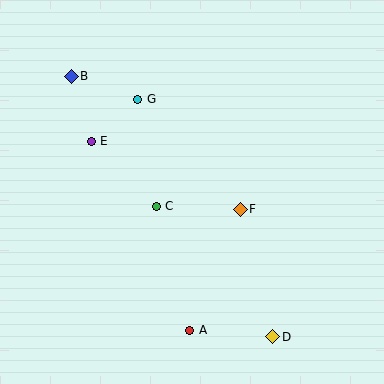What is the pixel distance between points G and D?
The distance between G and D is 273 pixels.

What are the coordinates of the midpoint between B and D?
The midpoint between B and D is at (172, 207).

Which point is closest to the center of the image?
Point C at (156, 206) is closest to the center.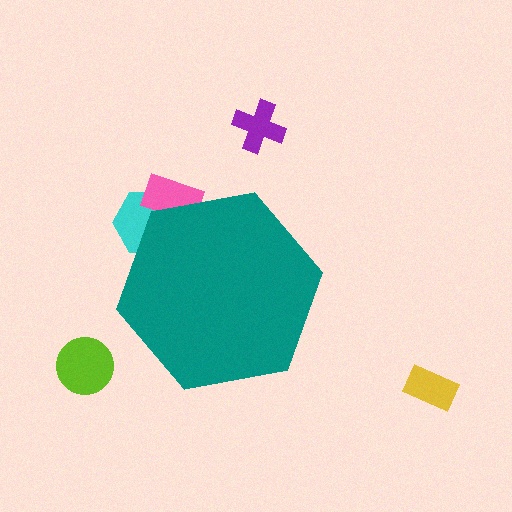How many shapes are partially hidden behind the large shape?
2 shapes are partially hidden.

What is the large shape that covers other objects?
A teal hexagon.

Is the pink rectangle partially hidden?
Yes, the pink rectangle is partially hidden behind the teal hexagon.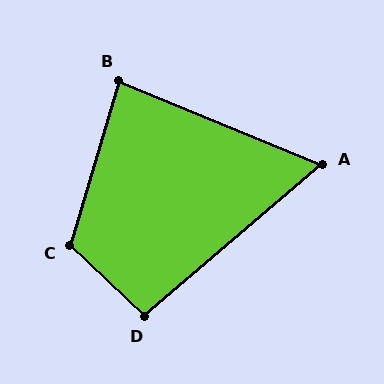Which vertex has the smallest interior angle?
A, at approximately 63 degrees.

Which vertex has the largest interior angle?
C, at approximately 117 degrees.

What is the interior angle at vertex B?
Approximately 84 degrees (acute).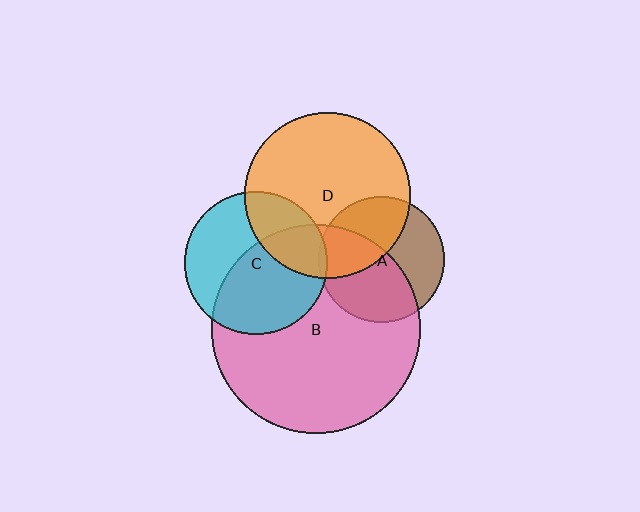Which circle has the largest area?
Circle B (pink).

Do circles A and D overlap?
Yes.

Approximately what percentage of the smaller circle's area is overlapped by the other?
Approximately 40%.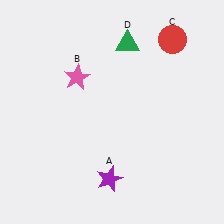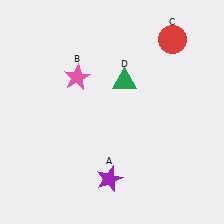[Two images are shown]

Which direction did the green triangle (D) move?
The green triangle (D) moved down.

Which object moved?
The green triangle (D) moved down.